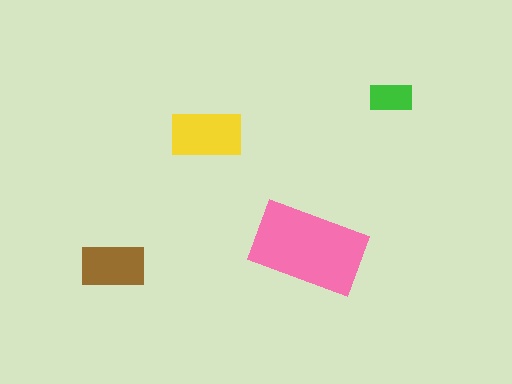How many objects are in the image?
There are 4 objects in the image.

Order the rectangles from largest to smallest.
the pink one, the yellow one, the brown one, the green one.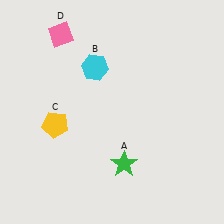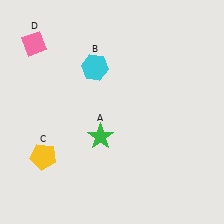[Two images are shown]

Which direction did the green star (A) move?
The green star (A) moved up.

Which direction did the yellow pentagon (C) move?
The yellow pentagon (C) moved down.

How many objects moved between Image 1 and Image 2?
3 objects moved between the two images.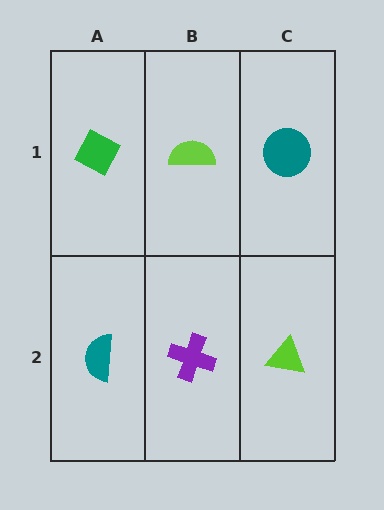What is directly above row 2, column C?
A teal circle.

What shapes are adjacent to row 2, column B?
A lime semicircle (row 1, column B), a teal semicircle (row 2, column A), a lime triangle (row 2, column C).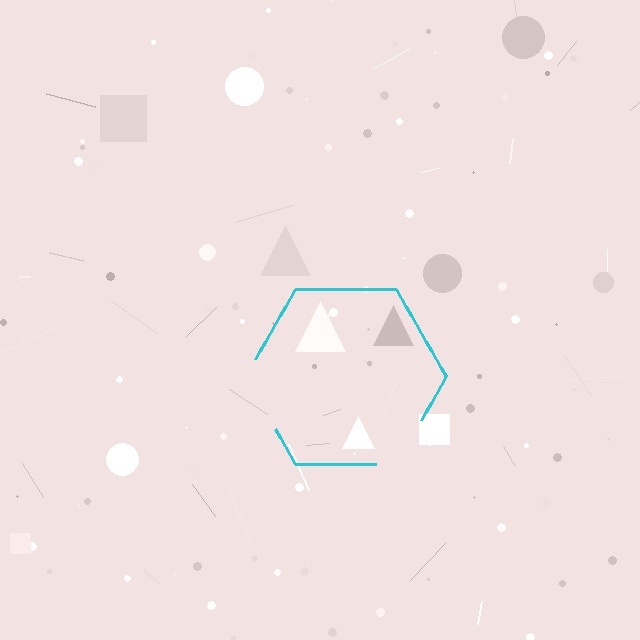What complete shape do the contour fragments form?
The contour fragments form a hexagon.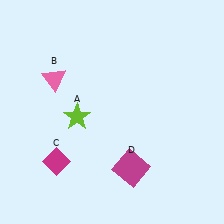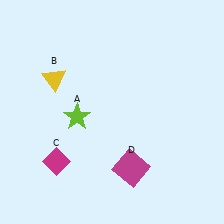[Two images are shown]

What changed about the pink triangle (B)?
In Image 1, B is pink. In Image 2, it changed to yellow.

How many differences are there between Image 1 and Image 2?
There is 1 difference between the two images.